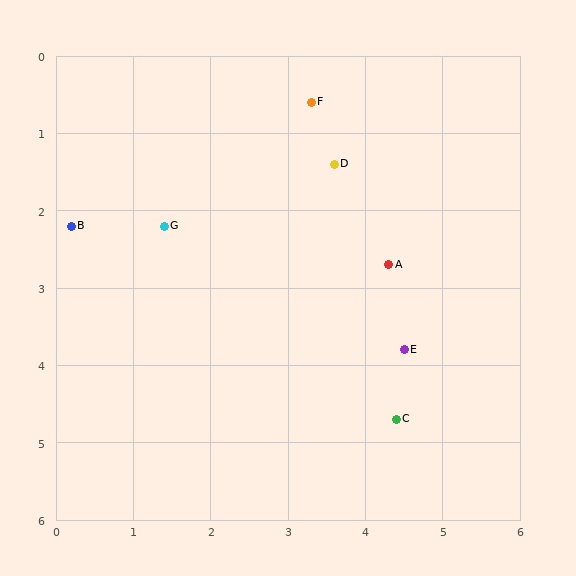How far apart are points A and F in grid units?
Points A and F are about 2.3 grid units apart.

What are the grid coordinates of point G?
Point G is at approximately (1.4, 2.2).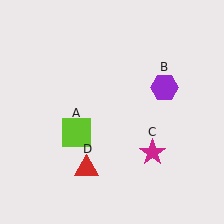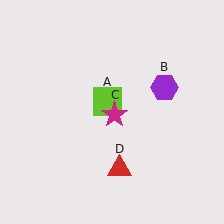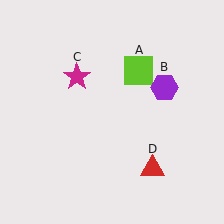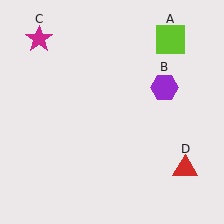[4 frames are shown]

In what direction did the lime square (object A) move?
The lime square (object A) moved up and to the right.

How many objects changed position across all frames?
3 objects changed position: lime square (object A), magenta star (object C), red triangle (object D).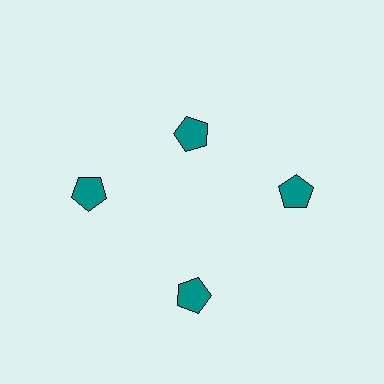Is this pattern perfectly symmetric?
No. The 4 teal pentagons are arranged in a ring, but one element near the 12 o'clock position is pulled inward toward the center, breaking the 4-fold rotational symmetry.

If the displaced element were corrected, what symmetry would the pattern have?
It would have 4-fold rotational symmetry — the pattern would map onto itself every 90 degrees.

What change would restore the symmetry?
The symmetry would be restored by moving it outward, back onto the ring so that all 4 pentagons sit at equal angles and equal distance from the center.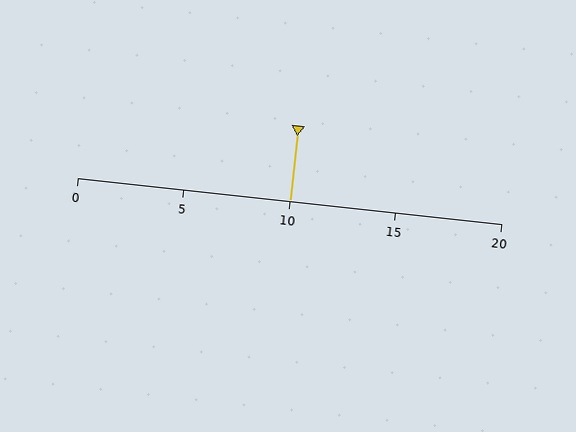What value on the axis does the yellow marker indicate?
The marker indicates approximately 10.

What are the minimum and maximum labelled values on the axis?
The axis runs from 0 to 20.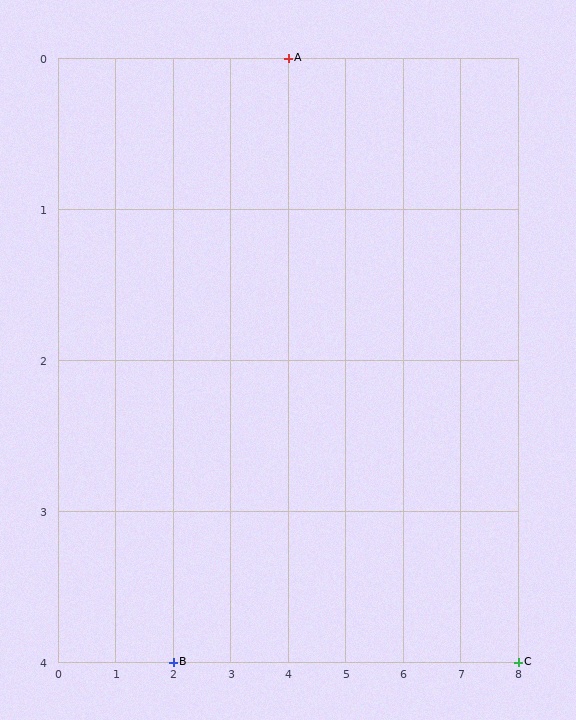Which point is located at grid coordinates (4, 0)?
Point A is at (4, 0).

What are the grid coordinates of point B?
Point B is at grid coordinates (2, 4).